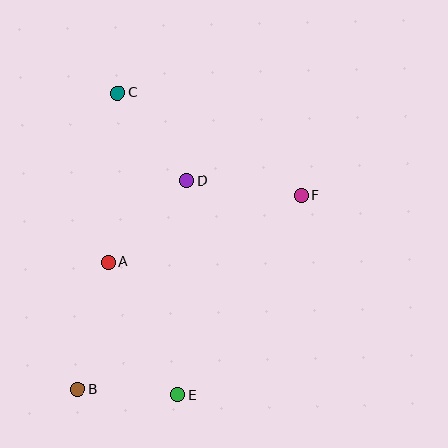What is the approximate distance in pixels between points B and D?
The distance between B and D is approximately 235 pixels.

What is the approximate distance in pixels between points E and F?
The distance between E and F is approximately 235 pixels.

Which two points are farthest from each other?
Points C and E are farthest from each other.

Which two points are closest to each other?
Points B and E are closest to each other.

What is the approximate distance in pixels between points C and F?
The distance between C and F is approximately 211 pixels.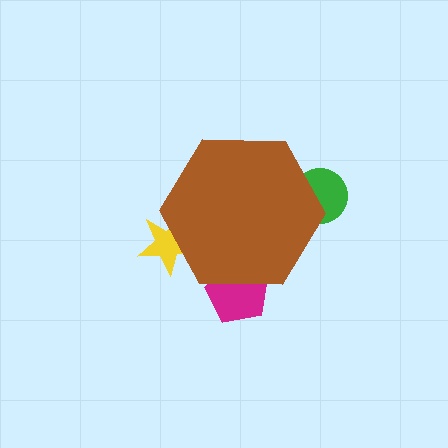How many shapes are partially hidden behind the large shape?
3 shapes are partially hidden.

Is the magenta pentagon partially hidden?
Yes, the magenta pentagon is partially hidden behind the brown hexagon.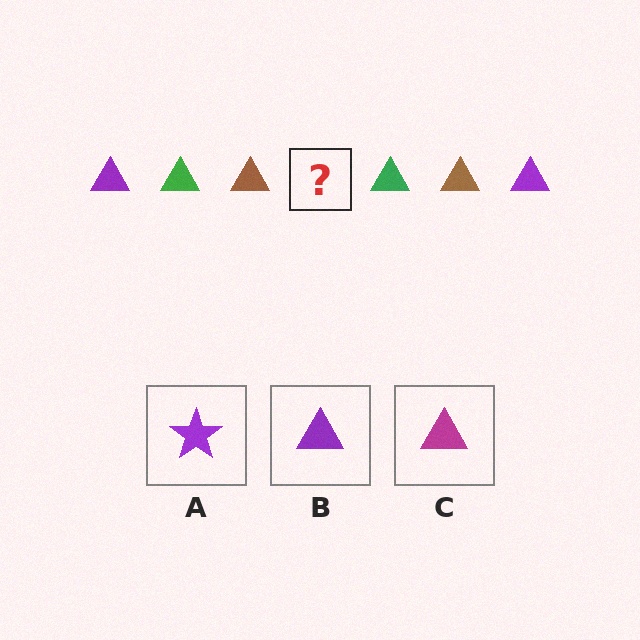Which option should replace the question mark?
Option B.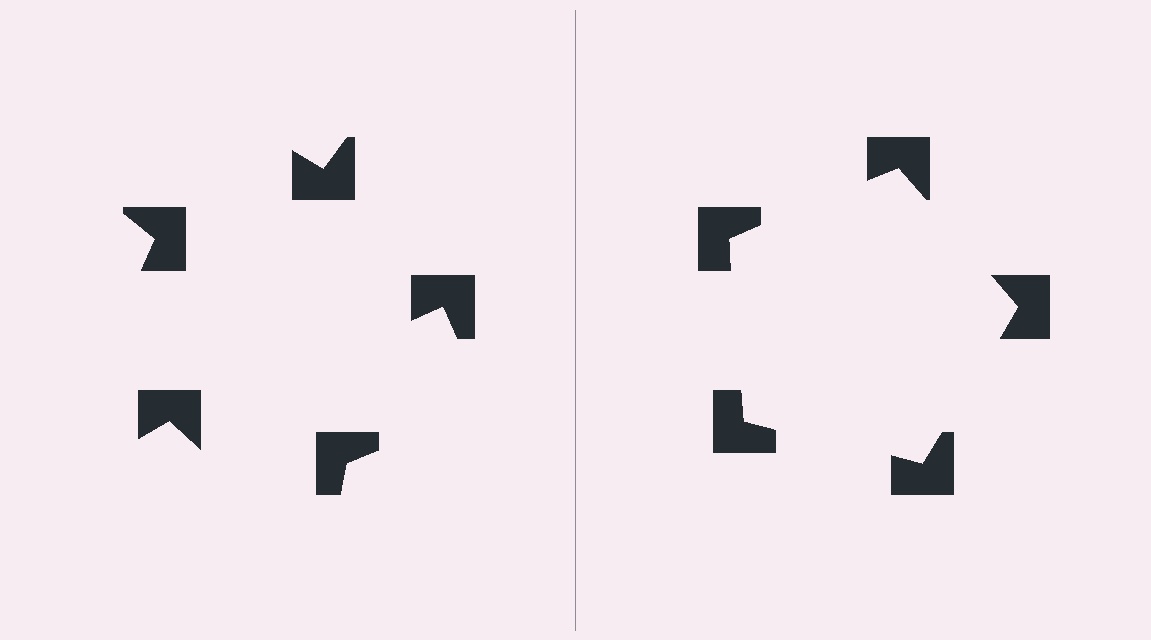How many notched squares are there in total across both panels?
10 — 5 on each side.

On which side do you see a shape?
An illusory pentagon appears on the right side. On the left side the wedge cuts are rotated, so no coherent shape forms.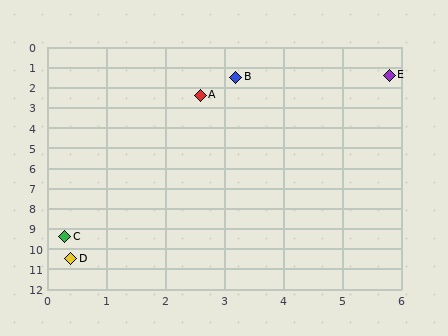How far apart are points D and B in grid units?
Points D and B are about 9.4 grid units apart.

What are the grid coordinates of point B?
Point B is at approximately (3.2, 1.5).